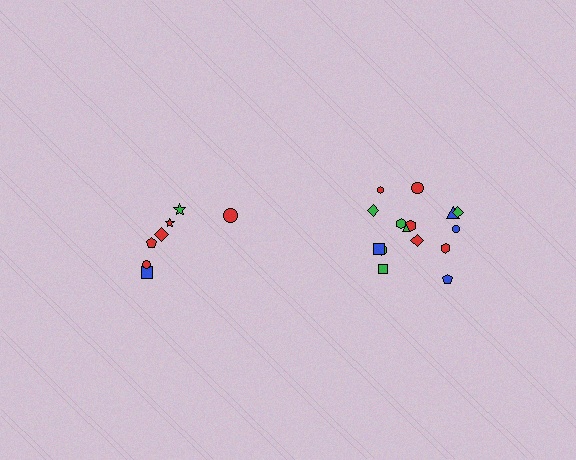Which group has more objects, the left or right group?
The right group.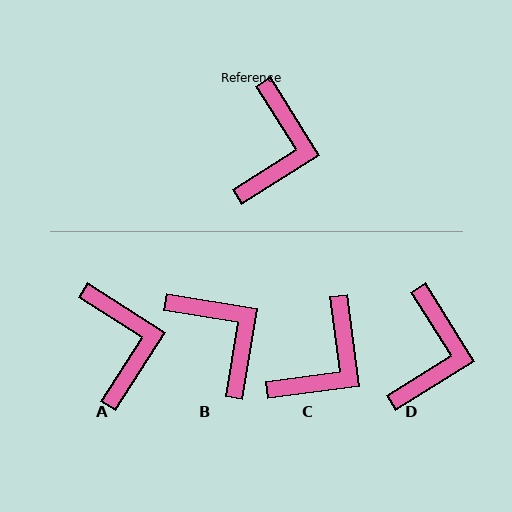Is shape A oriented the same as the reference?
No, it is off by about 25 degrees.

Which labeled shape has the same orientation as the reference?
D.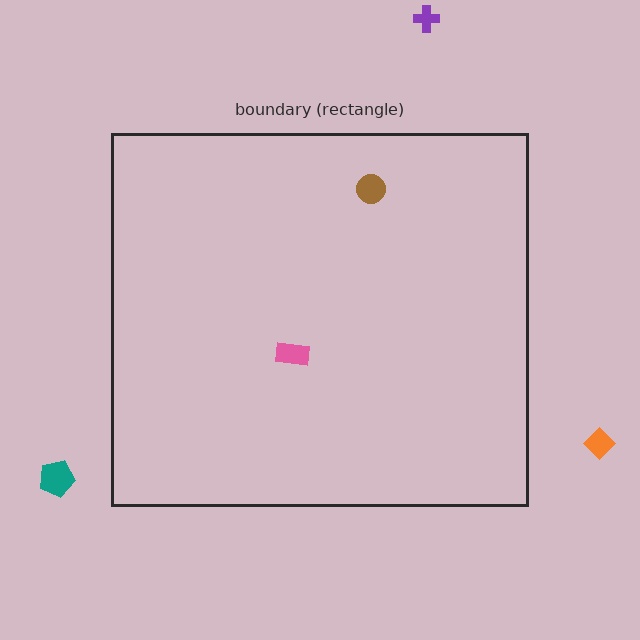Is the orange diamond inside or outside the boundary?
Outside.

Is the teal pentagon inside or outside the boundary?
Outside.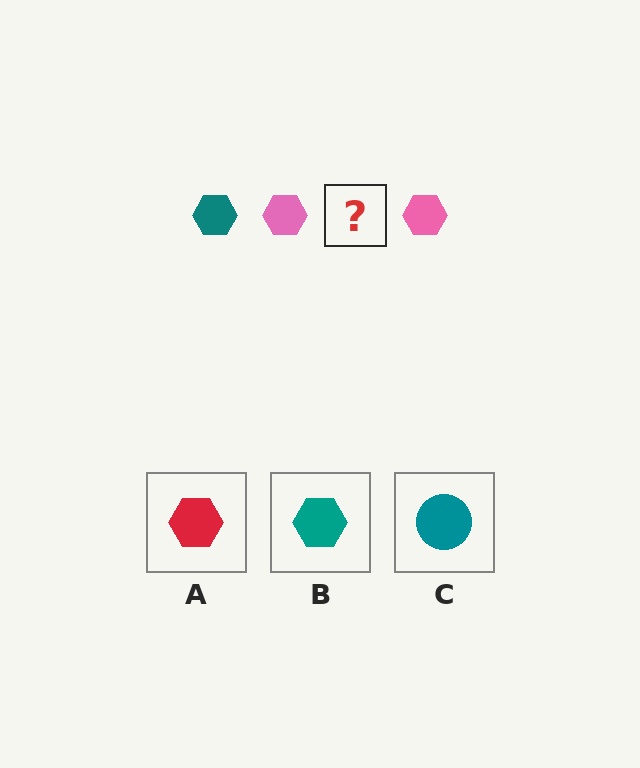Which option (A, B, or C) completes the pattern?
B.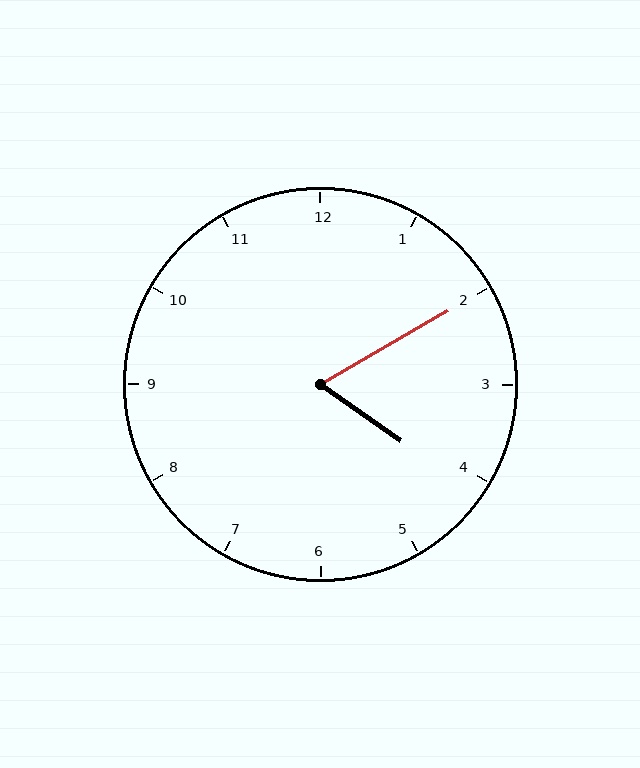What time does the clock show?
4:10.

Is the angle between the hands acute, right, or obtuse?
It is acute.